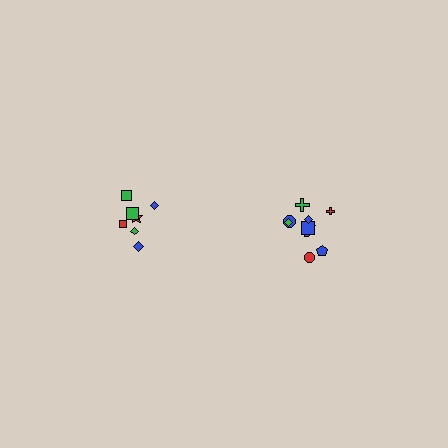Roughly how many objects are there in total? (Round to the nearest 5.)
Roughly 15 objects in total.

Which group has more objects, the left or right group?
The right group.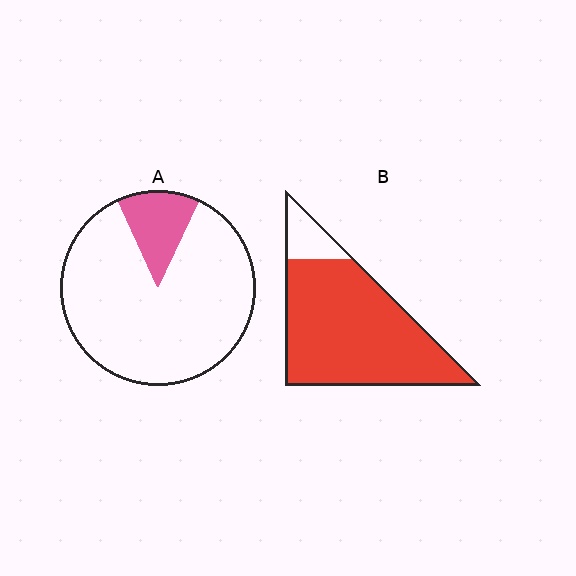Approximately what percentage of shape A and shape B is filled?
A is approximately 15% and B is approximately 85%.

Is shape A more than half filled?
No.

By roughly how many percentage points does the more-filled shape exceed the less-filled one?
By roughly 75 percentage points (B over A).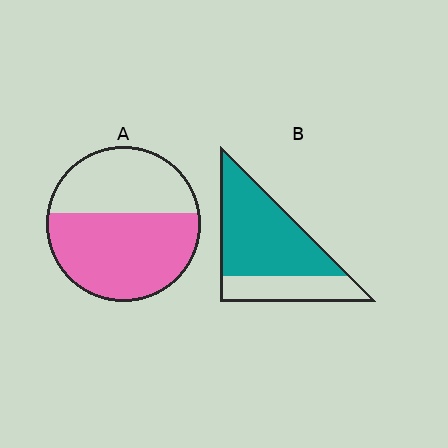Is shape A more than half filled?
Yes.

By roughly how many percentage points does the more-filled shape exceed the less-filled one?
By roughly 10 percentage points (B over A).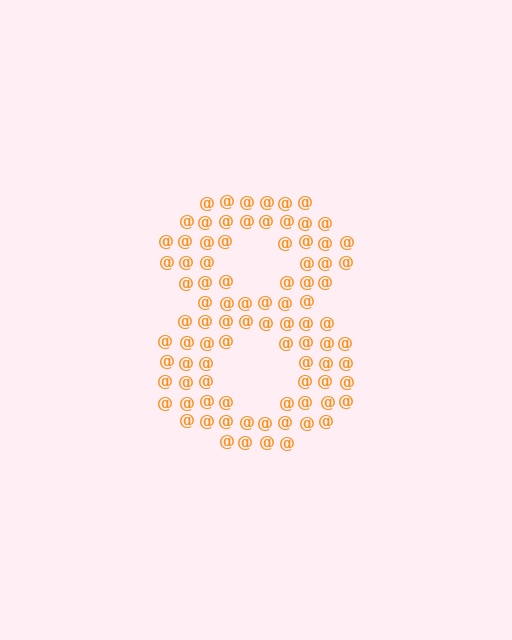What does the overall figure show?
The overall figure shows the digit 8.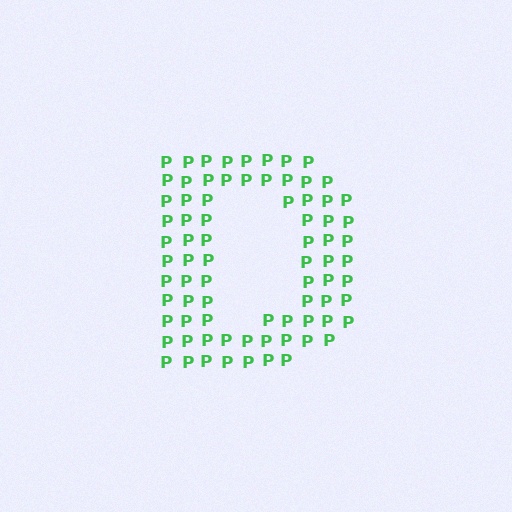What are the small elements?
The small elements are letter P's.